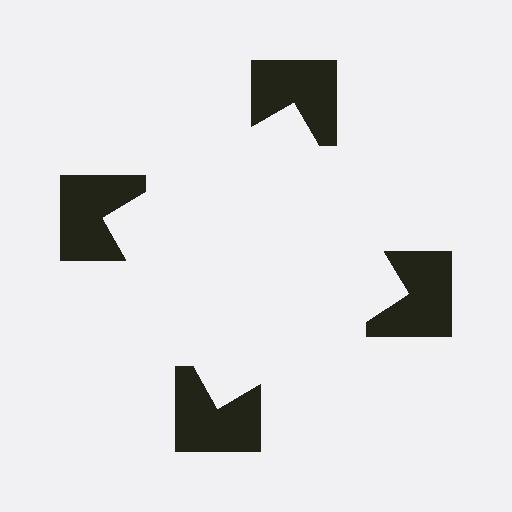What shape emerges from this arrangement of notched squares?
An illusory square — its edges are inferred from the aligned wedge cuts in the notched squares, not physically drawn.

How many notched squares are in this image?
There are 4 — one at each vertex of the illusory square.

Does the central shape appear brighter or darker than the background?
It typically appears slightly brighter than the background, even though no actual brightness change is drawn.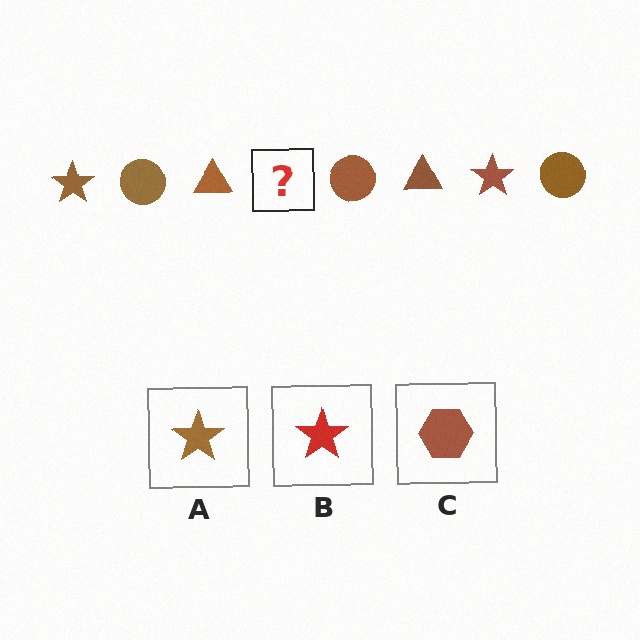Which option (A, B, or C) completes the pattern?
A.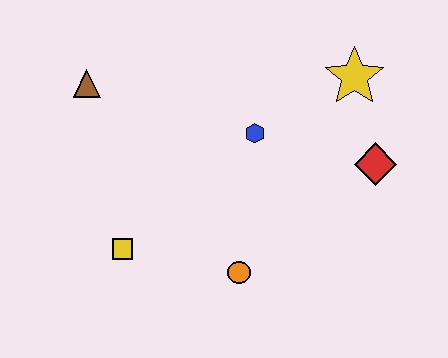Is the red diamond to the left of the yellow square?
No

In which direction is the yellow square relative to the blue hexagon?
The yellow square is to the left of the blue hexagon.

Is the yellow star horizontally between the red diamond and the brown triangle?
Yes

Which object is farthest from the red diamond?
The brown triangle is farthest from the red diamond.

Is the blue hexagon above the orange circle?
Yes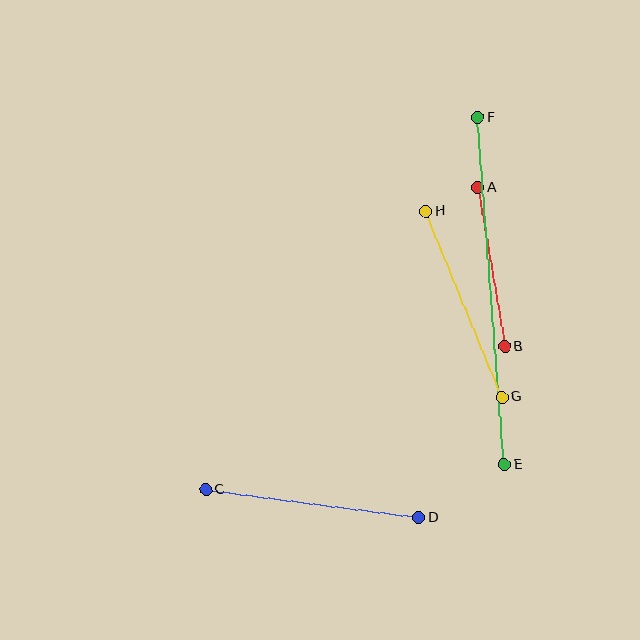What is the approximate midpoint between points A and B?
The midpoint is at approximately (491, 267) pixels.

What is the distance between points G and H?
The distance is approximately 201 pixels.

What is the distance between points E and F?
The distance is approximately 348 pixels.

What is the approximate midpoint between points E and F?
The midpoint is at approximately (491, 291) pixels.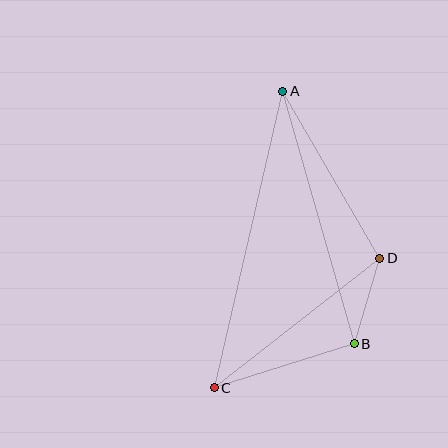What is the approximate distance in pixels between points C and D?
The distance between C and D is approximately 210 pixels.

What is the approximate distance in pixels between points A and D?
The distance between A and D is approximately 193 pixels.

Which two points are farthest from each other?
Points A and C are farthest from each other.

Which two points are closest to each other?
Points B and D are closest to each other.